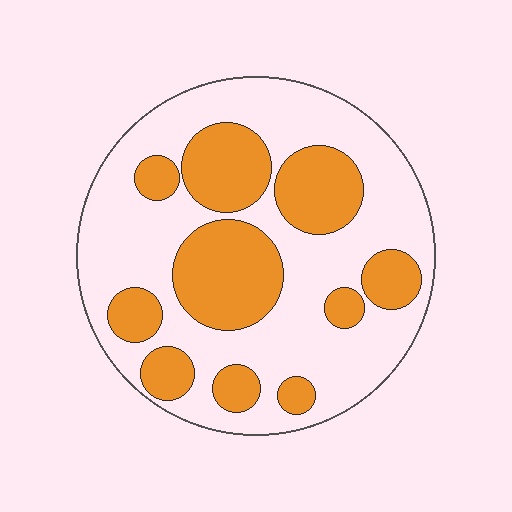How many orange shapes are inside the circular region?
10.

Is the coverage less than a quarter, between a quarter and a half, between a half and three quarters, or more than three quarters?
Between a quarter and a half.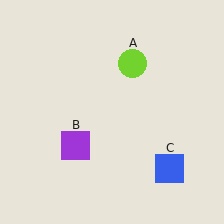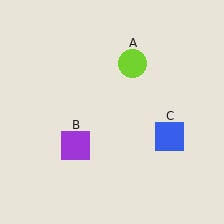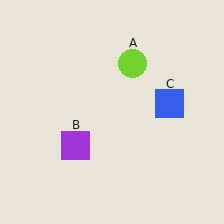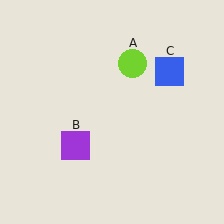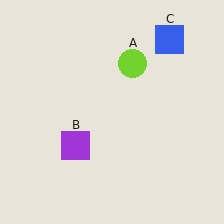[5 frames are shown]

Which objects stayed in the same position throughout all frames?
Lime circle (object A) and purple square (object B) remained stationary.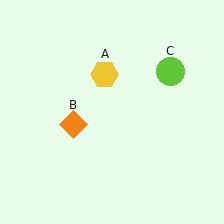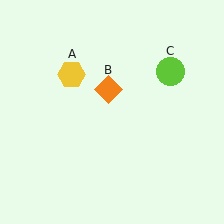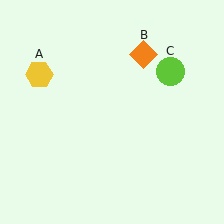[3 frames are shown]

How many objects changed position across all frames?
2 objects changed position: yellow hexagon (object A), orange diamond (object B).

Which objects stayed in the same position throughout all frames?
Lime circle (object C) remained stationary.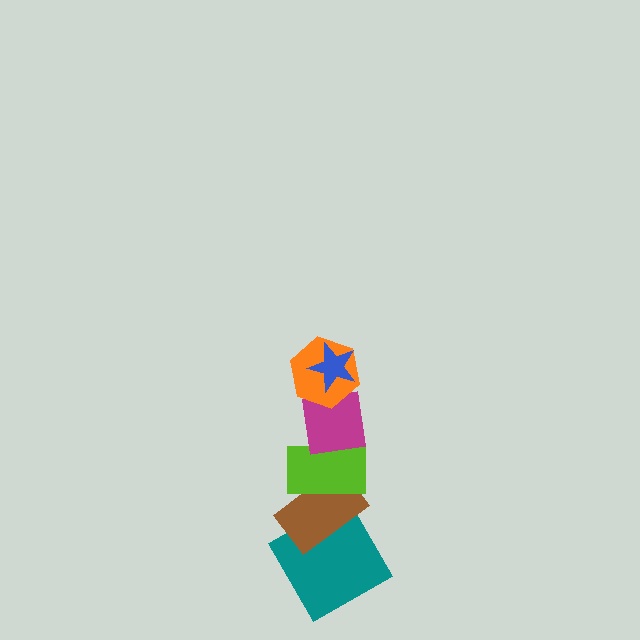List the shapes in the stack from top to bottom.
From top to bottom: the blue star, the orange hexagon, the magenta square, the lime rectangle, the brown rectangle, the teal square.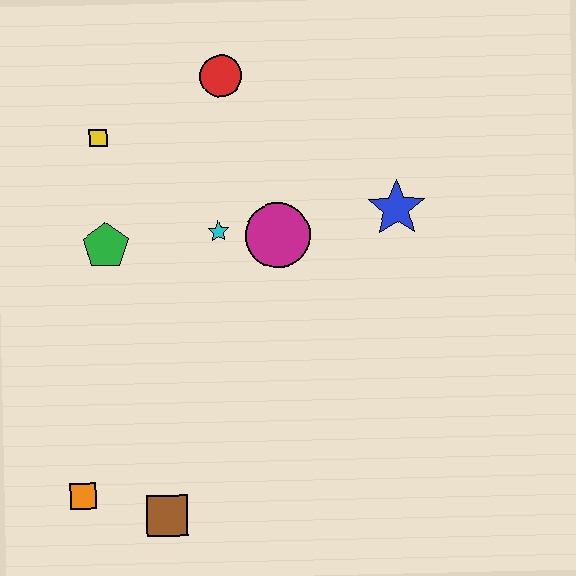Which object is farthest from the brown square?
The red circle is farthest from the brown square.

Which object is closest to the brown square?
The orange square is closest to the brown square.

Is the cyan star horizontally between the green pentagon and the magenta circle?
Yes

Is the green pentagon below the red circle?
Yes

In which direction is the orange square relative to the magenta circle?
The orange square is below the magenta circle.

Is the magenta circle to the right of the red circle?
Yes